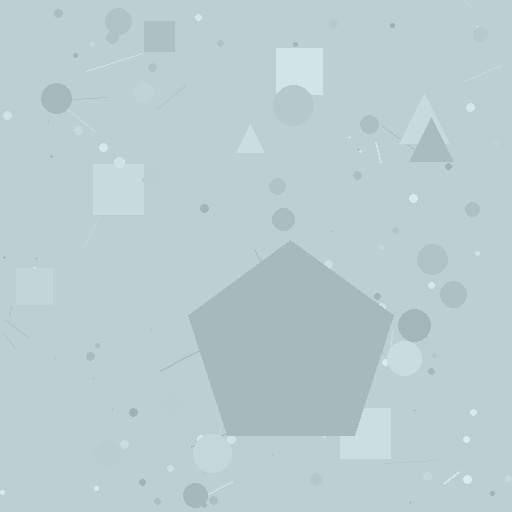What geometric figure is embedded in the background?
A pentagon is embedded in the background.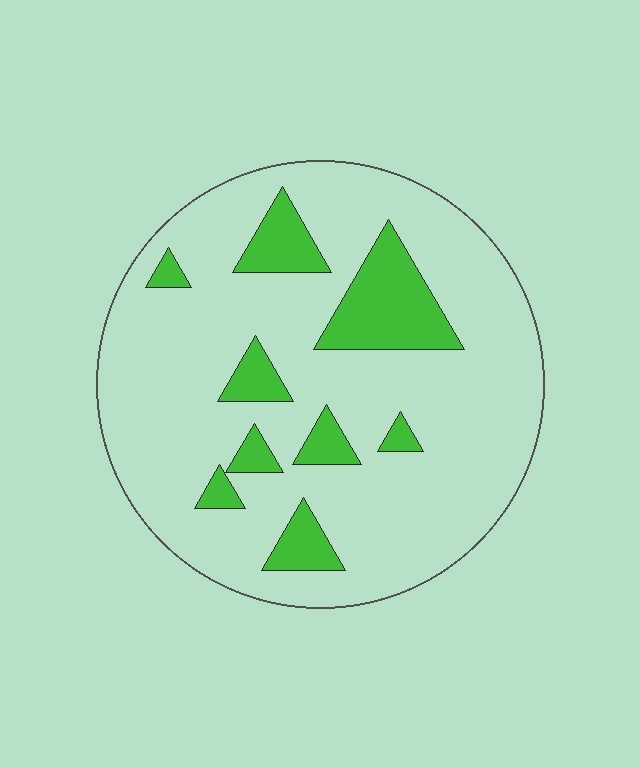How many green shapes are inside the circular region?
9.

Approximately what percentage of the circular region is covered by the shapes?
Approximately 15%.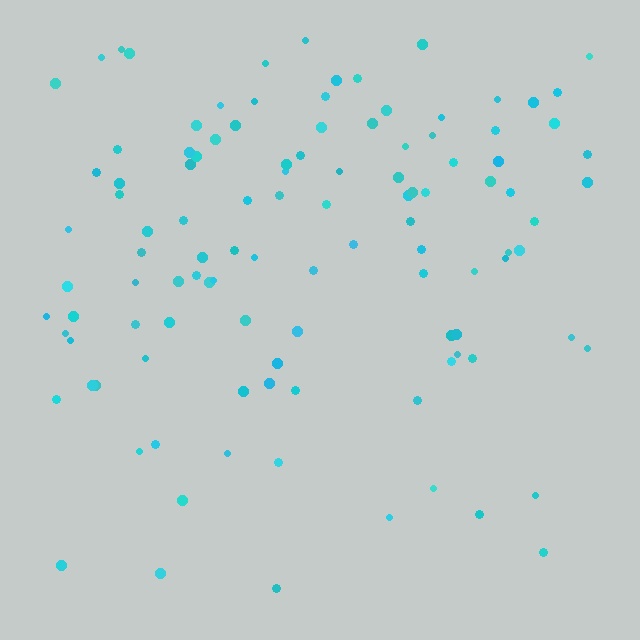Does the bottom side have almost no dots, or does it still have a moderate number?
Still a moderate number, just noticeably fewer than the top.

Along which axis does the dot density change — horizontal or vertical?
Vertical.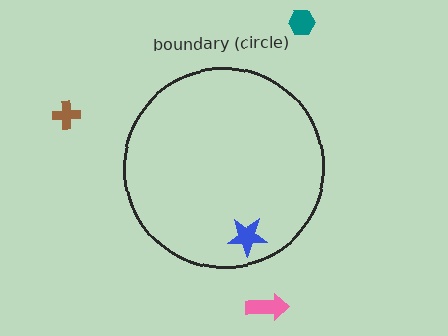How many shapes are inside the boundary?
1 inside, 3 outside.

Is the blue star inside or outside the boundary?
Inside.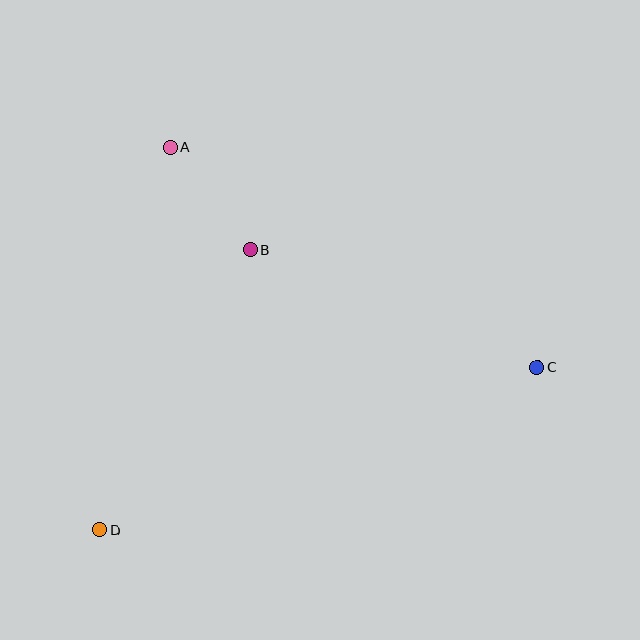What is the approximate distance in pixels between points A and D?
The distance between A and D is approximately 389 pixels.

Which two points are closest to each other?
Points A and B are closest to each other.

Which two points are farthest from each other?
Points C and D are farthest from each other.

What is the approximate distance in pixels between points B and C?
The distance between B and C is approximately 310 pixels.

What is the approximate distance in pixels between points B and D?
The distance between B and D is approximately 318 pixels.